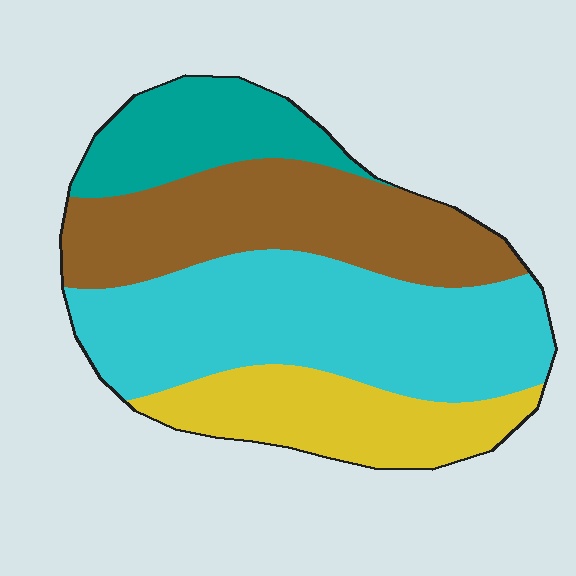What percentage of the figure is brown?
Brown covers about 30% of the figure.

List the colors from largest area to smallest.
From largest to smallest: cyan, brown, yellow, teal.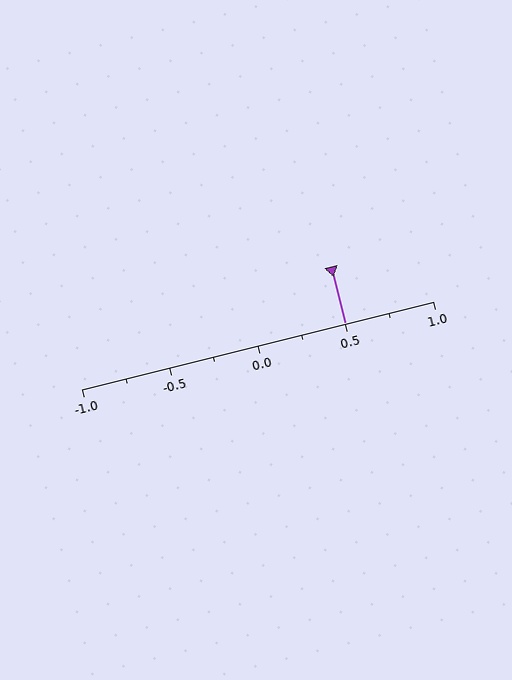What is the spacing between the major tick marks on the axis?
The major ticks are spaced 0.5 apart.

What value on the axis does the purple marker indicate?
The marker indicates approximately 0.5.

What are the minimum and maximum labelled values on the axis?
The axis runs from -1.0 to 1.0.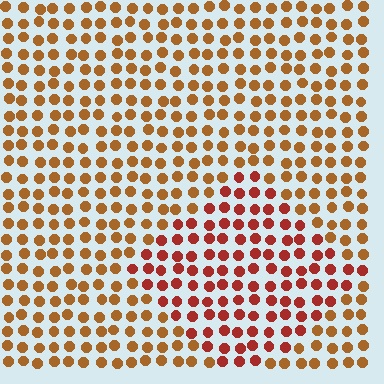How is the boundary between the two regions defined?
The boundary is defined purely by a slight shift in hue (about 29 degrees). Spacing, size, and orientation are identical on both sides.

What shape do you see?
I see a diamond.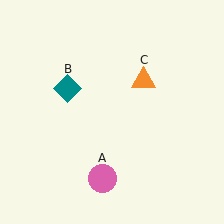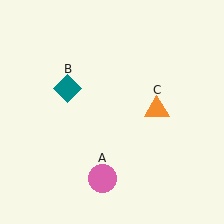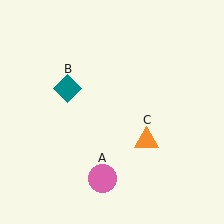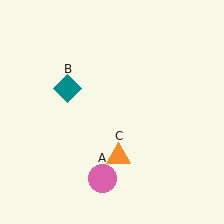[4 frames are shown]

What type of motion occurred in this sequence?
The orange triangle (object C) rotated clockwise around the center of the scene.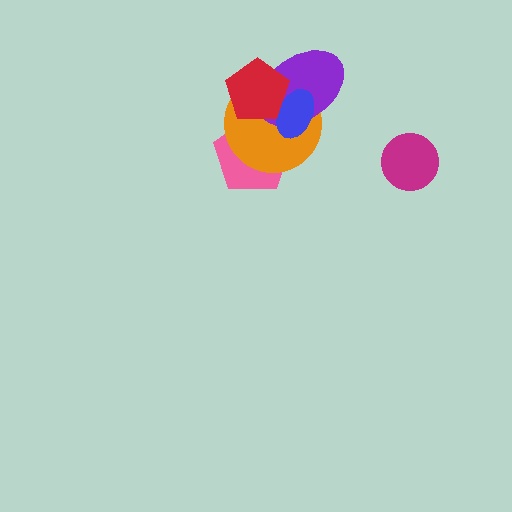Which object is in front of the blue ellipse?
The red pentagon is in front of the blue ellipse.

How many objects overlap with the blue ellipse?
4 objects overlap with the blue ellipse.